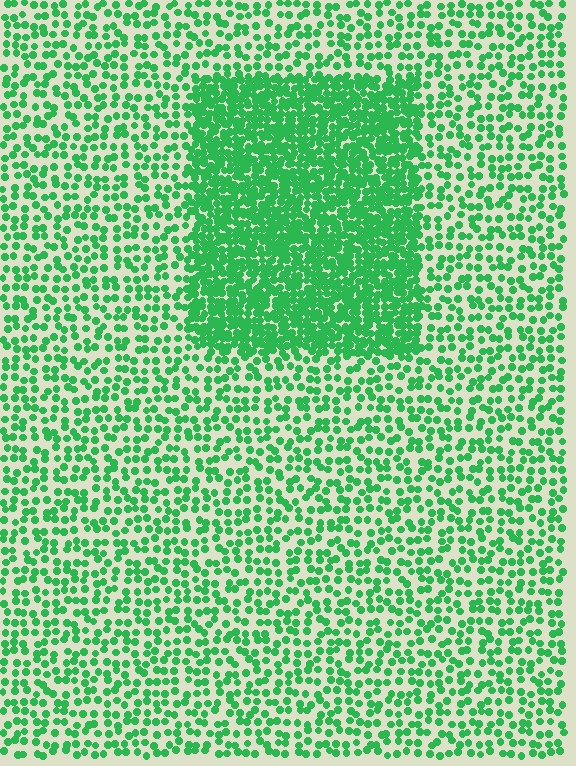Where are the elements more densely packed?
The elements are more densely packed inside the rectangle boundary.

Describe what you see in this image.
The image contains small green elements arranged at two different densities. A rectangle-shaped region is visible where the elements are more densely packed than the surrounding area.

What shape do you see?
I see a rectangle.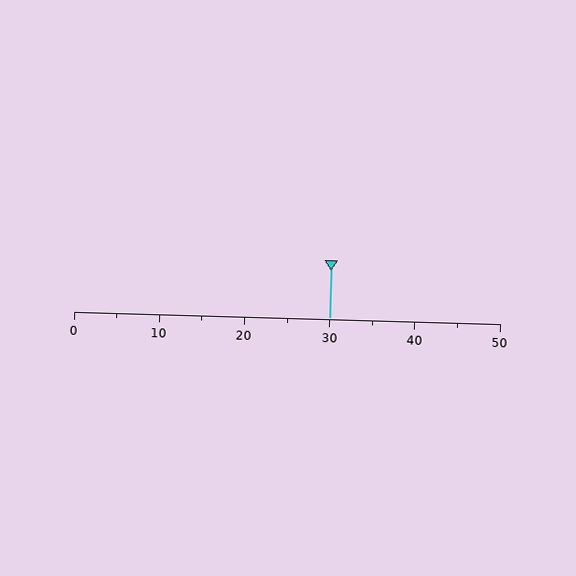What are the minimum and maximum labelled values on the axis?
The axis runs from 0 to 50.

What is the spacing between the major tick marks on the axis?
The major ticks are spaced 10 apart.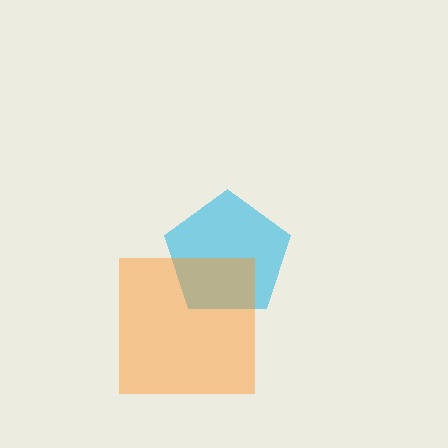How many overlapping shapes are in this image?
There are 2 overlapping shapes in the image.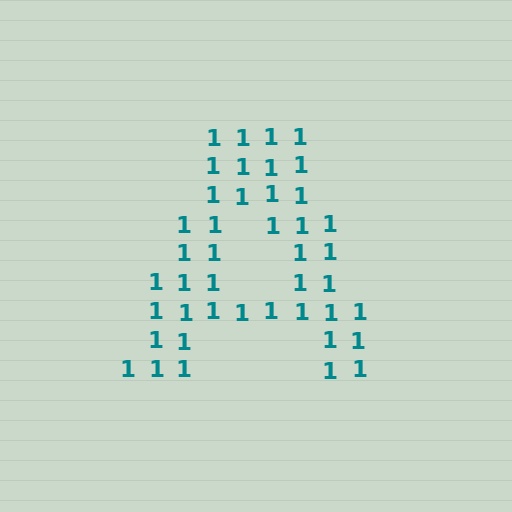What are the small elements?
The small elements are digit 1's.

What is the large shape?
The large shape is the letter A.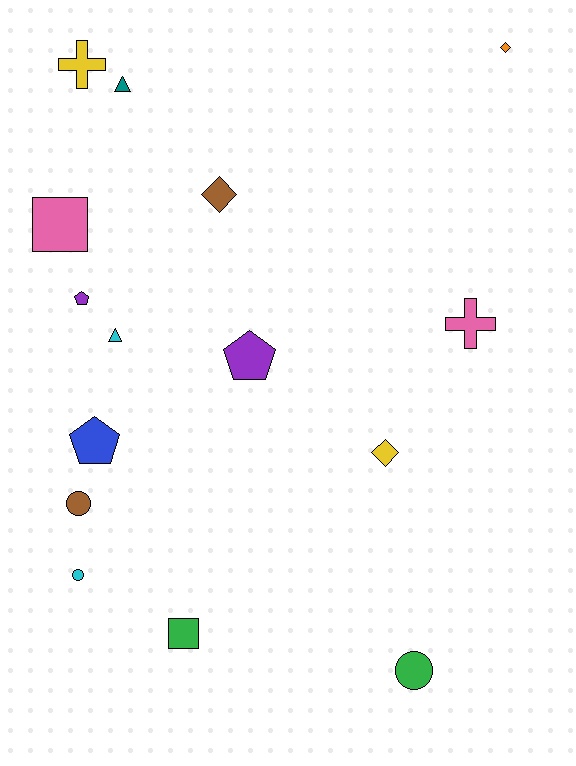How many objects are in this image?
There are 15 objects.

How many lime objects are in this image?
There are no lime objects.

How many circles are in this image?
There are 3 circles.